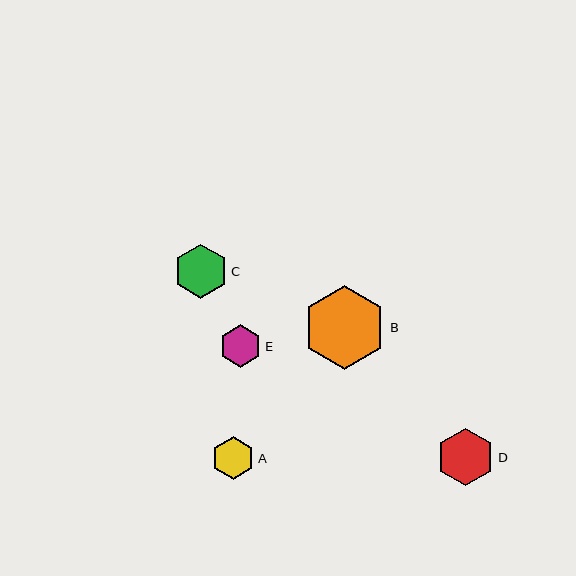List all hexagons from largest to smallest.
From largest to smallest: B, D, C, A, E.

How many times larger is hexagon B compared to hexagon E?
Hexagon B is approximately 2.0 times the size of hexagon E.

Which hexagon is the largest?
Hexagon B is the largest with a size of approximately 84 pixels.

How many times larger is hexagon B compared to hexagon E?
Hexagon B is approximately 2.0 times the size of hexagon E.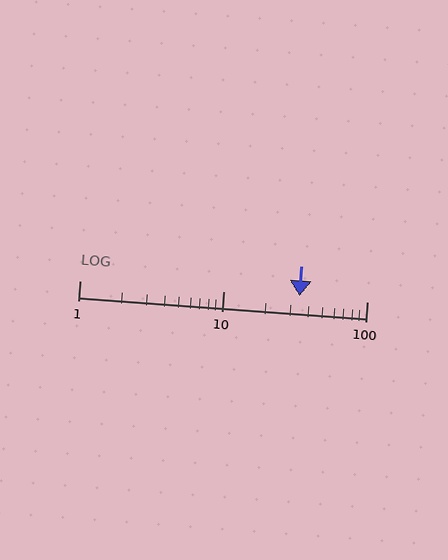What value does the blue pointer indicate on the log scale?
The pointer indicates approximately 34.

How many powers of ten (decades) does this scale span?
The scale spans 2 decades, from 1 to 100.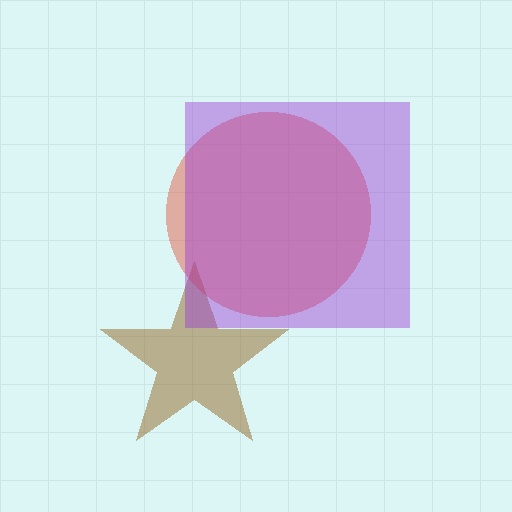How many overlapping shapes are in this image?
There are 3 overlapping shapes in the image.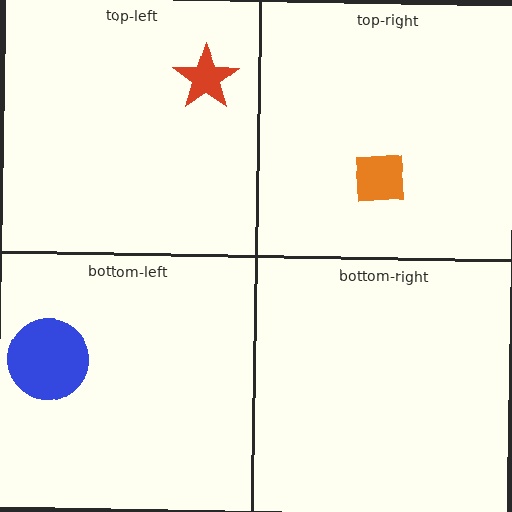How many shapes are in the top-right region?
1.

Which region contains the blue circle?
The bottom-left region.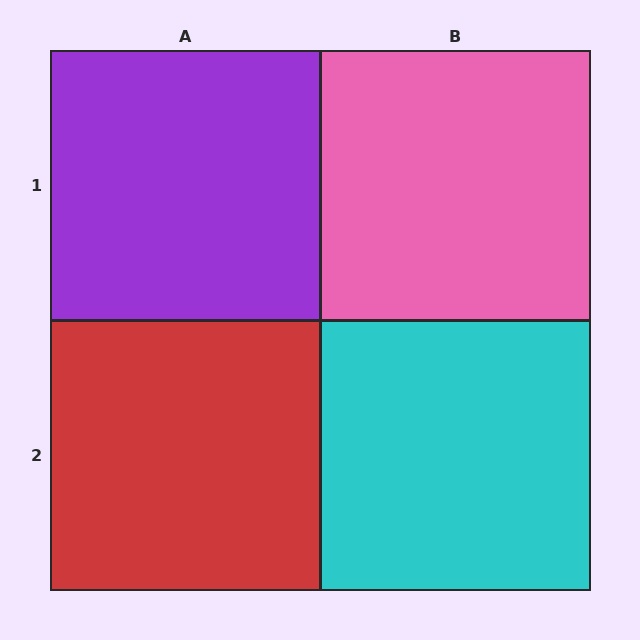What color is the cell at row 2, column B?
Cyan.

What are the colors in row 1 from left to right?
Purple, pink.